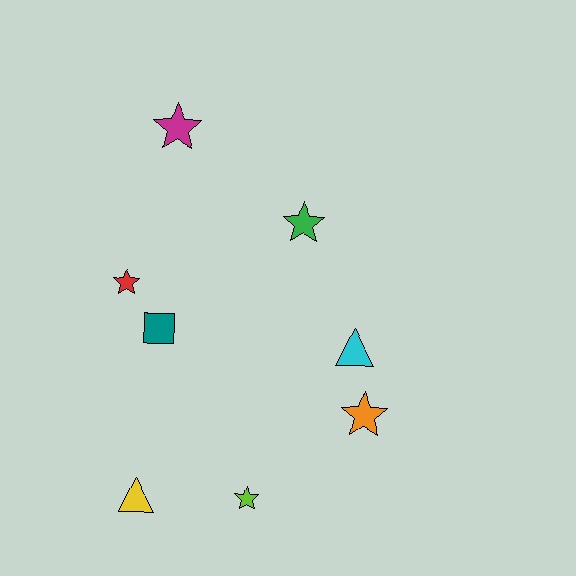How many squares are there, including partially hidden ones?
There is 1 square.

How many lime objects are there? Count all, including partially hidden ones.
There is 1 lime object.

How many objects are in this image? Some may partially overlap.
There are 8 objects.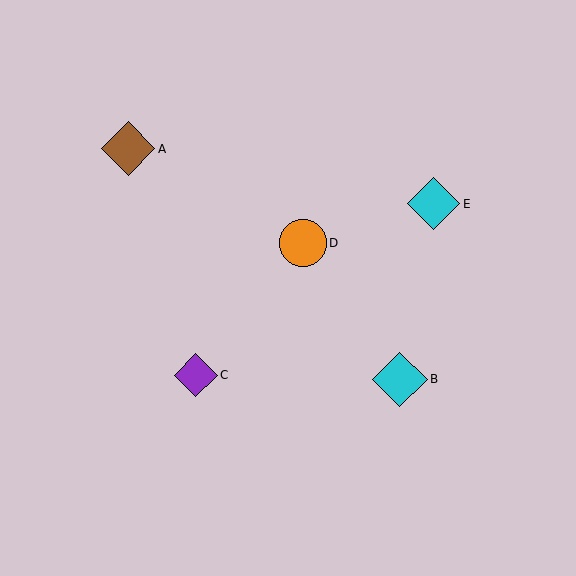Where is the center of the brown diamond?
The center of the brown diamond is at (128, 149).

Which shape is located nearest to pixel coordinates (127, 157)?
The brown diamond (labeled A) at (128, 149) is nearest to that location.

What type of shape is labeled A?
Shape A is a brown diamond.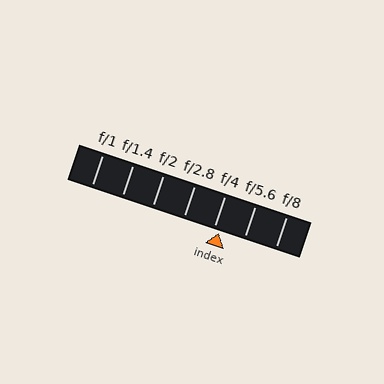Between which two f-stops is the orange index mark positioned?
The index mark is between f/4 and f/5.6.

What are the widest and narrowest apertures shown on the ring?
The widest aperture shown is f/1 and the narrowest is f/8.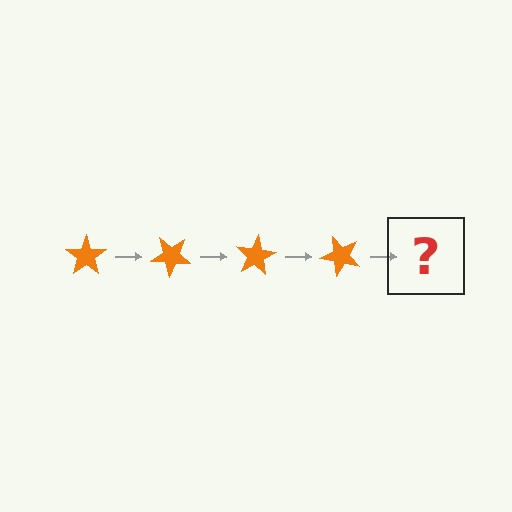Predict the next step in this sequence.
The next step is an orange star rotated 160 degrees.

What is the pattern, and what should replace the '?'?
The pattern is that the star rotates 40 degrees each step. The '?' should be an orange star rotated 160 degrees.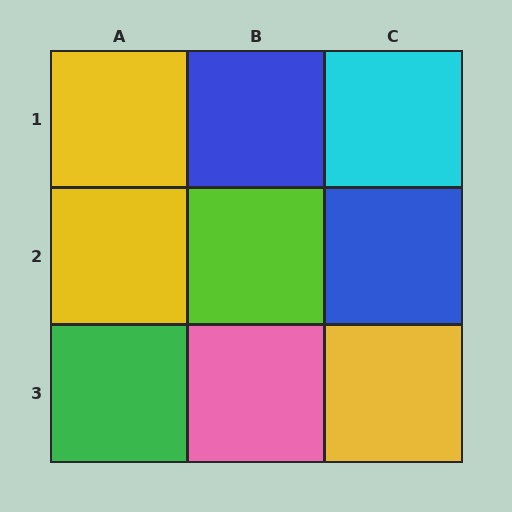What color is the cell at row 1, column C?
Cyan.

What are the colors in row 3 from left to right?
Green, pink, yellow.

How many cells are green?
1 cell is green.